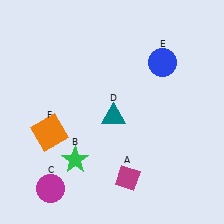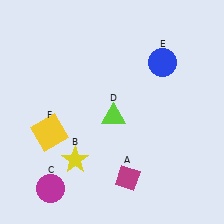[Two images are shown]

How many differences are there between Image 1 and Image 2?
There are 3 differences between the two images.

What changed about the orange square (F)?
In Image 1, F is orange. In Image 2, it changed to yellow.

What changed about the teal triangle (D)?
In Image 1, D is teal. In Image 2, it changed to lime.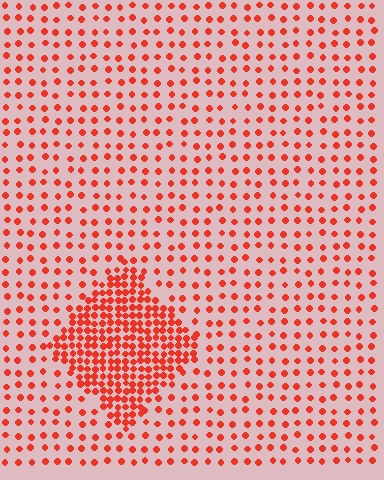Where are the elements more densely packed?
The elements are more densely packed inside the diamond boundary.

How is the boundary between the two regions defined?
The boundary is defined by a change in element density (approximately 2.8x ratio). All elements are the same color, size, and shape.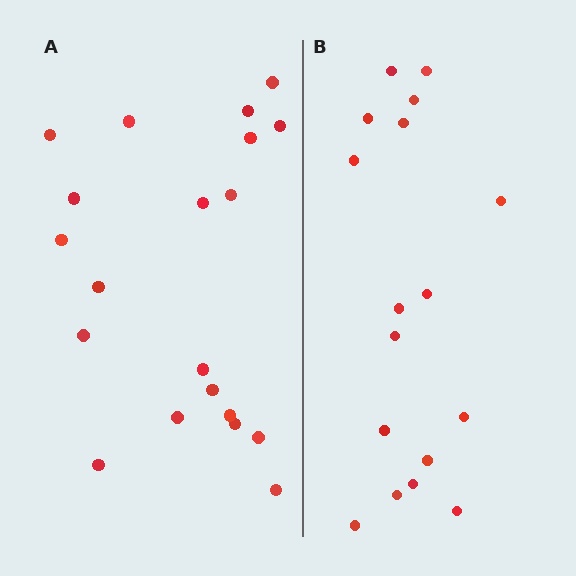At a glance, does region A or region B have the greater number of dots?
Region A (the left region) has more dots.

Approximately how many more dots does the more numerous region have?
Region A has just a few more — roughly 2 or 3 more dots than region B.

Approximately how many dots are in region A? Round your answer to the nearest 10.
About 20 dots.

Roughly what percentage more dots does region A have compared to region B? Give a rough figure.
About 20% more.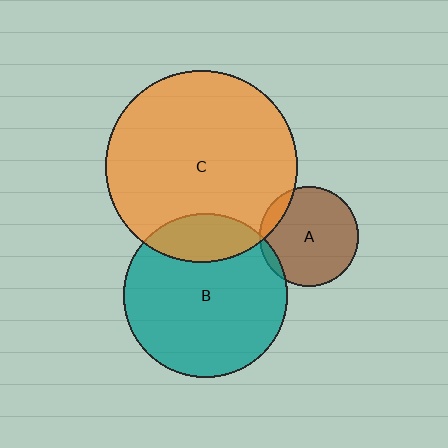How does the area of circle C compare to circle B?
Approximately 1.4 times.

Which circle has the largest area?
Circle C (orange).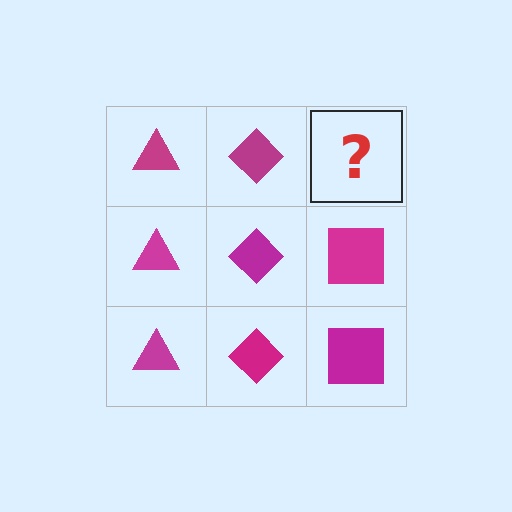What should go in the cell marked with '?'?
The missing cell should contain a magenta square.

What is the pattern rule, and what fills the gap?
The rule is that each column has a consistent shape. The gap should be filled with a magenta square.